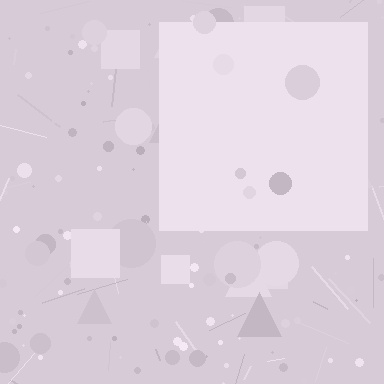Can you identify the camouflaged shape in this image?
The camouflaged shape is a square.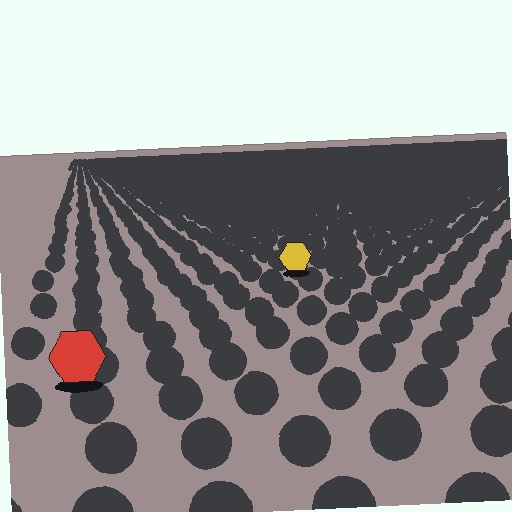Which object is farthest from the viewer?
The yellow hexagon is farthest from the viewer. It appears smaller and the ground texture around it is denser.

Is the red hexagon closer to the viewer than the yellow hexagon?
Yes. The red hexagon is closer — you can tell from the texture gradient: the ground texture is coarser near it.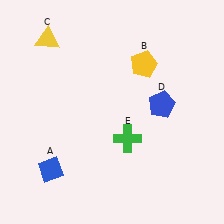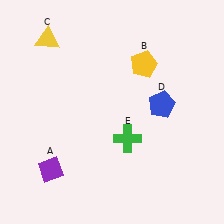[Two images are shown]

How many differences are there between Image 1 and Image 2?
There is 1 difference between the two images.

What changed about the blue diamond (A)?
In Image 1, A is blue. In Image 2, it changed to purple.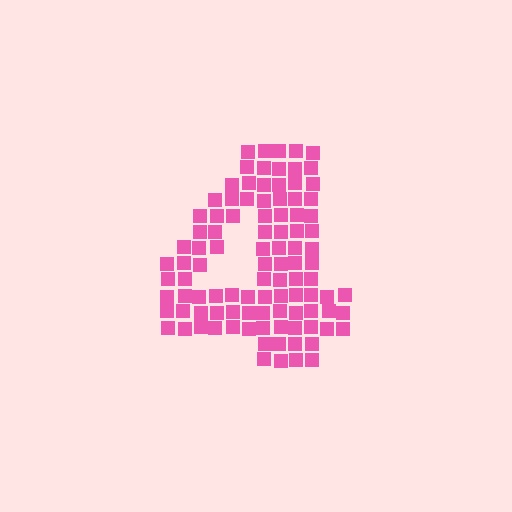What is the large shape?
The large shape is the digit 4.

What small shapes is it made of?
It is made of small squares.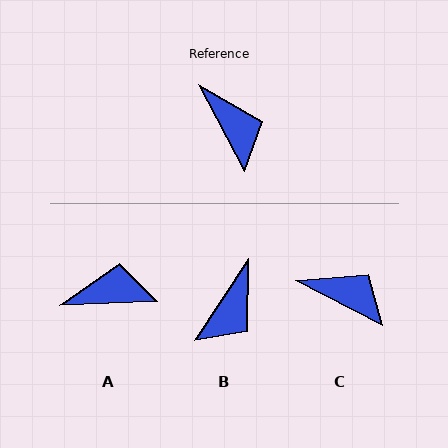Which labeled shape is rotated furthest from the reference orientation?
A, about 65 degrees away.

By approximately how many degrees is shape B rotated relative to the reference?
Approximately 61 degrees clockwise.